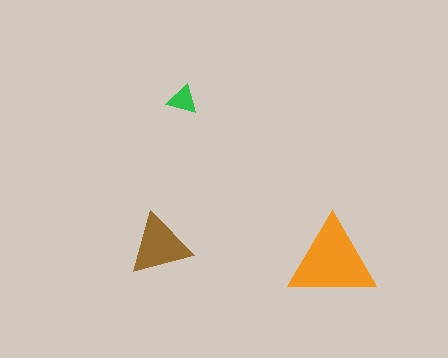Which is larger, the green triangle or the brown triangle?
The brown one.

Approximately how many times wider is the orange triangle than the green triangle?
About 3 times wider.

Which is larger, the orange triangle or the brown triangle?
The orange one.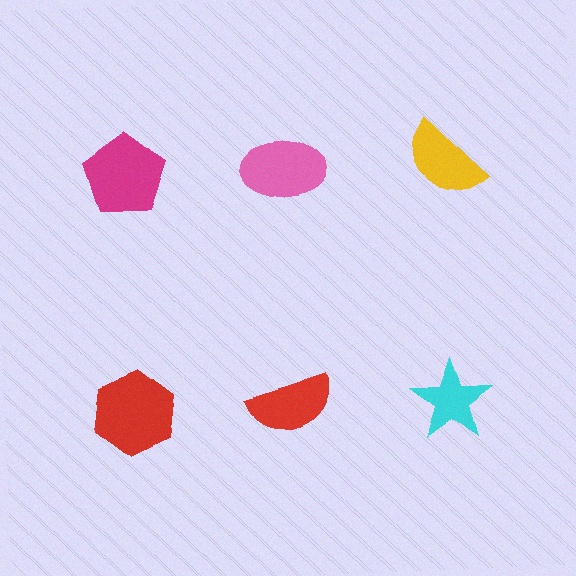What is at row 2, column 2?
A red semicircle.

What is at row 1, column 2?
A pink ellipse.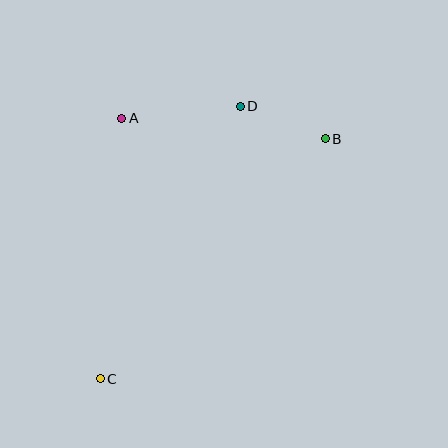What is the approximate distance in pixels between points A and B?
The distance between A and B is approximately 205 pixels.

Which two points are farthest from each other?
Points B and C are farthest from each other.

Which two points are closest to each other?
Points B and D are closest to each other.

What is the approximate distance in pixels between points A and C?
The distance between A and C is approximately 262 pixels.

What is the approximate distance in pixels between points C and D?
The distance between C and D is approximately 306 pixels.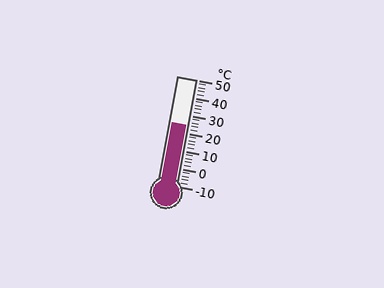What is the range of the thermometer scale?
The thermometer scale ranges from -10°C to 50°C.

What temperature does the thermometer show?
The thermometer shows approximately 24°C.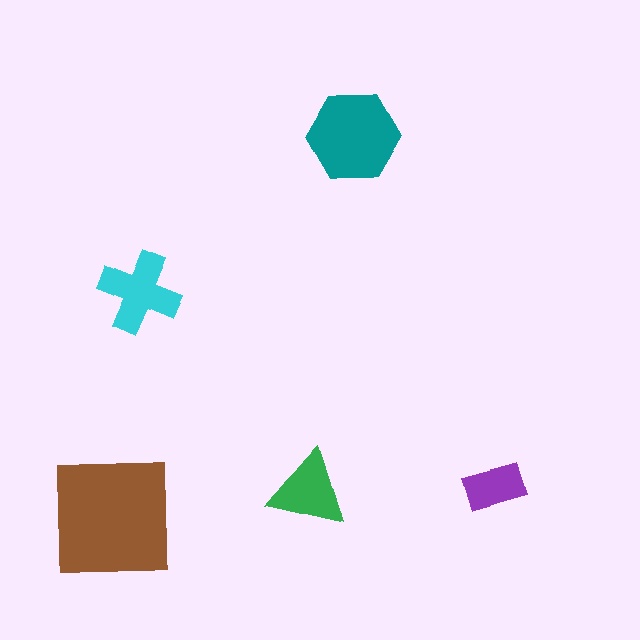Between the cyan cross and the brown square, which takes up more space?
The brown square.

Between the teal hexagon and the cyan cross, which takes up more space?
The teal hexagon.